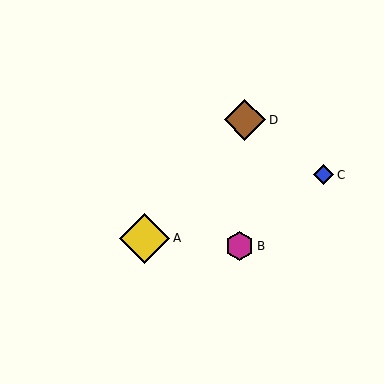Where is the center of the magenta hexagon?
The center of the magenta hexagon is at (240, 246).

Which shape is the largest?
The yellow diamond (labeled A) is the largest.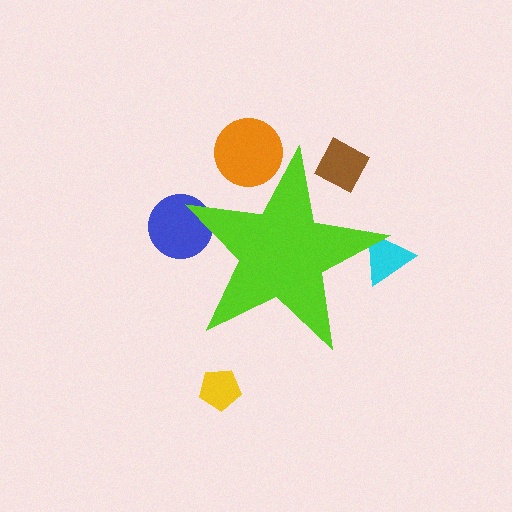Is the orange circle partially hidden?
Yes, the orange circle is partially hidden behind the lime star.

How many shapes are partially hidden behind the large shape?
4 shapes are partially hidden.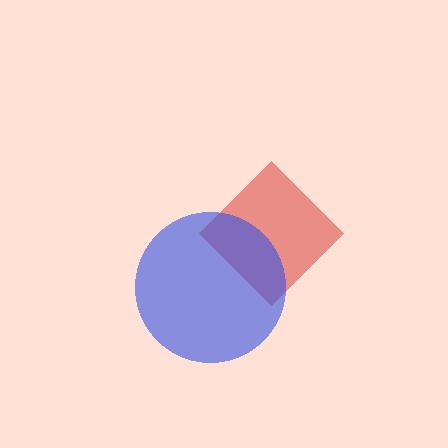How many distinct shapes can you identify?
There are 2 distinct shapes: a red diamond, a blue circle.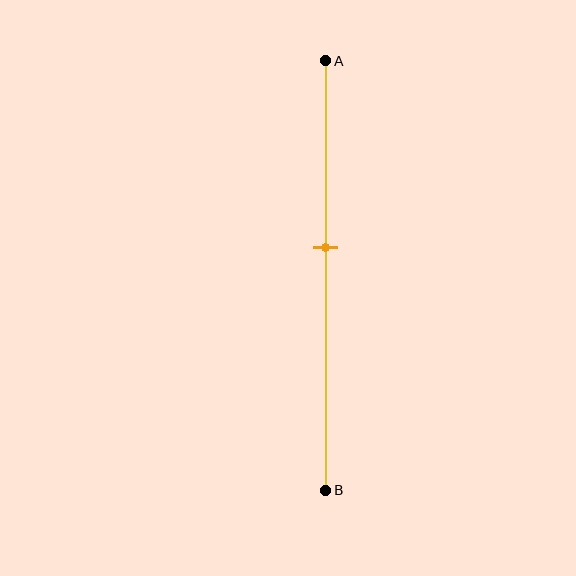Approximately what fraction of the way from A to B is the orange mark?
The orange mark is approximately 45% of the way from A to B.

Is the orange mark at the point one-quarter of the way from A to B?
No, the mark is at about 45% from A, not at the 25% one-quarter point.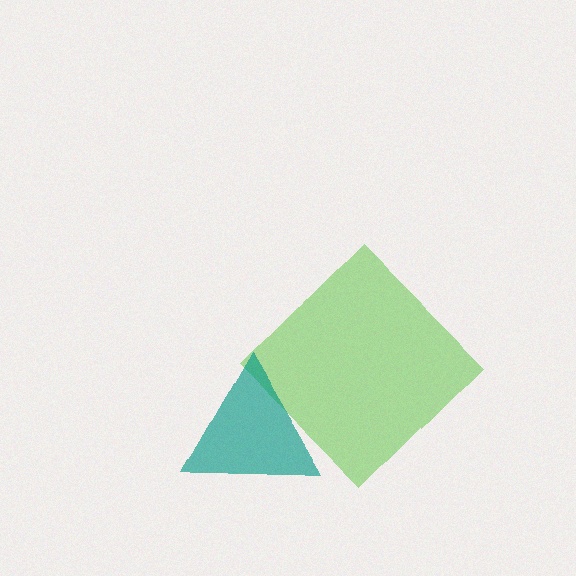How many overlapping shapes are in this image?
There are 2 overlapping shapes in the image.